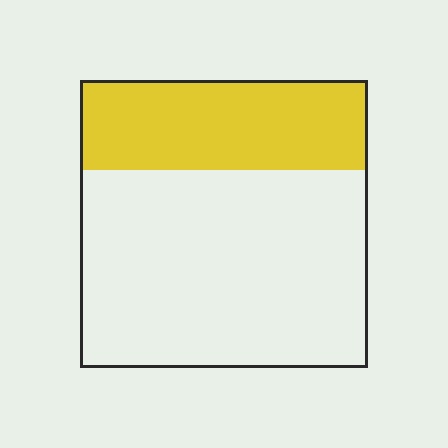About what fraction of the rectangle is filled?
About one third (1/3).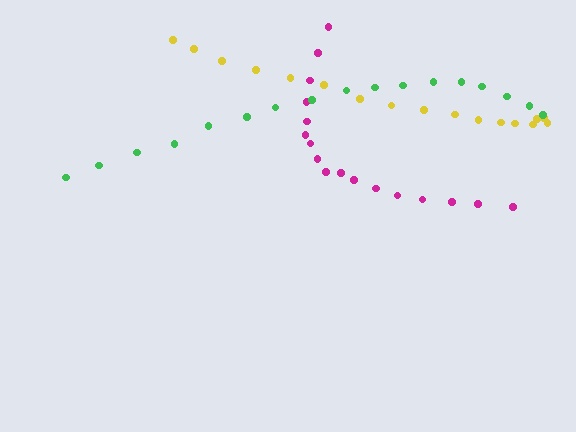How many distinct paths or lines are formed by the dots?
There are 3 distinct paths.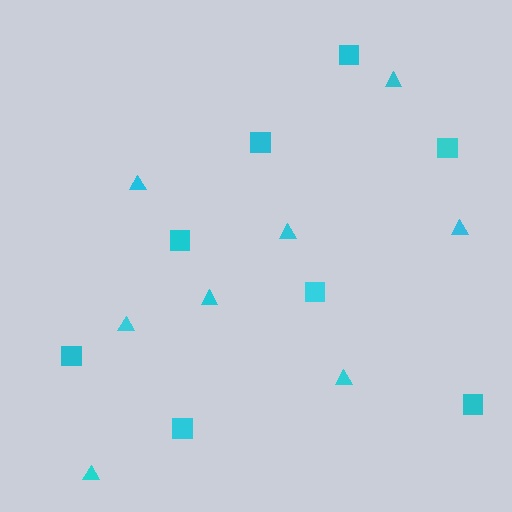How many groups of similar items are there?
There are 2 groups: one group of triangles (8) and one group of squares (8).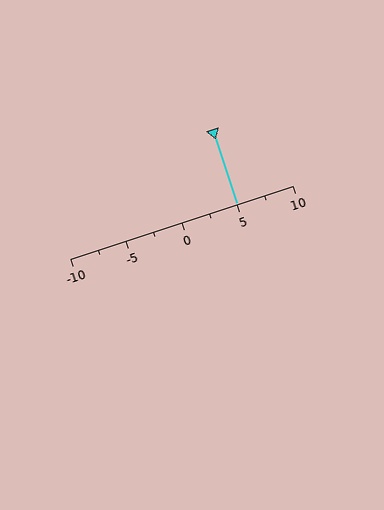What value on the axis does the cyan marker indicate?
The marker indicates approximately 5.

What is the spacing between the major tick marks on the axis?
The major ticks are spaced 5 apart.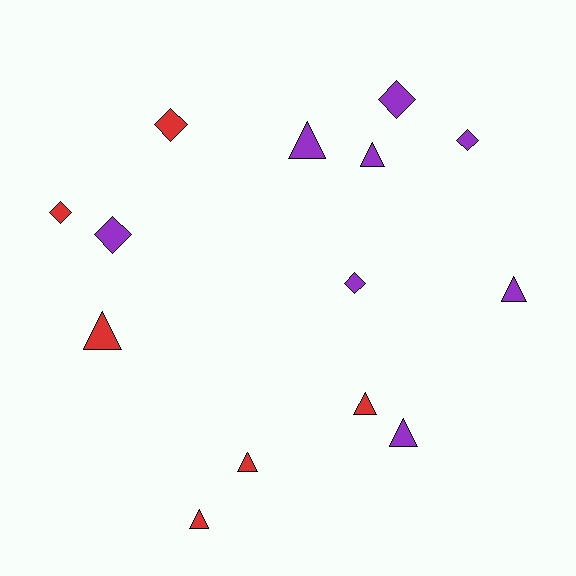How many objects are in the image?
There are 14 objects.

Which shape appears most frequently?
Triangle, with 8 objects.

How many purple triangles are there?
There are 4 purple triangles.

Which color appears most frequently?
Purple, with 8 objects.